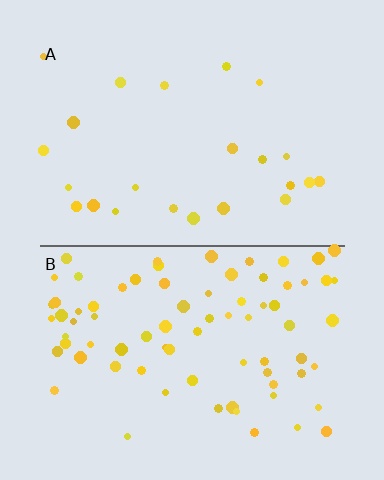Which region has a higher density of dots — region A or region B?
B (the bottom).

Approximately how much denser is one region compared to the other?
Approximately 3.4× — region B over region A.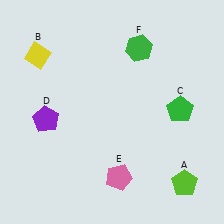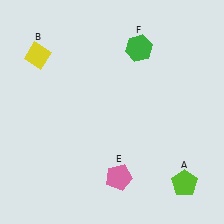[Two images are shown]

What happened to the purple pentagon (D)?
The purple pentagon (D) was removed in Image 2. It was in the bottom-left area of Image 1.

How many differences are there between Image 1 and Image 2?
There are 2 differences between the two images.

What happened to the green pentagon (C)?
The green pentagon (C) was removed in Image 2. It was in the top-right area of Image 1.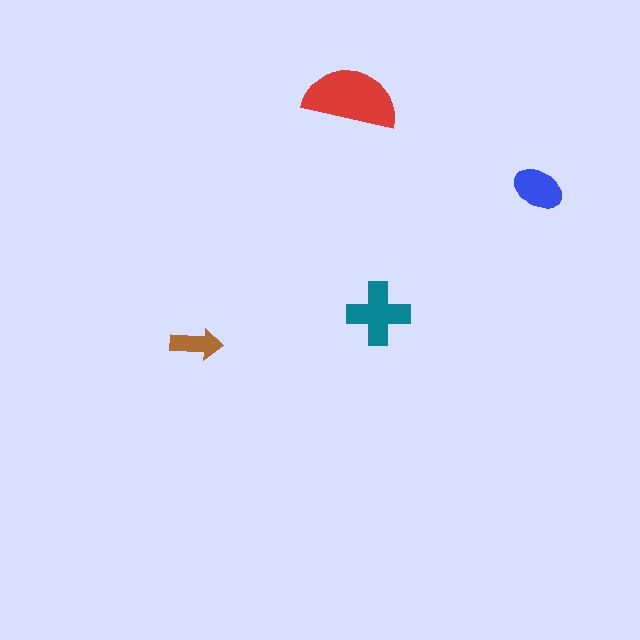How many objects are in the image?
There are 4 objects in the image.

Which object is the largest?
The red semicircle.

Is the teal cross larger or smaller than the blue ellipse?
Larger.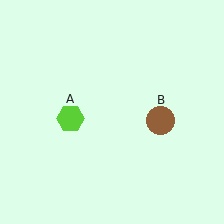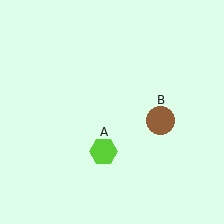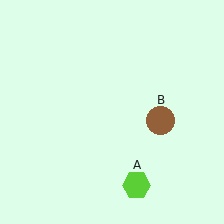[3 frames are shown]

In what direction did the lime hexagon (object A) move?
The lime hexagon (object A) moved down and to the right.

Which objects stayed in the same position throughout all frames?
Brown circle (object B) remained stationary.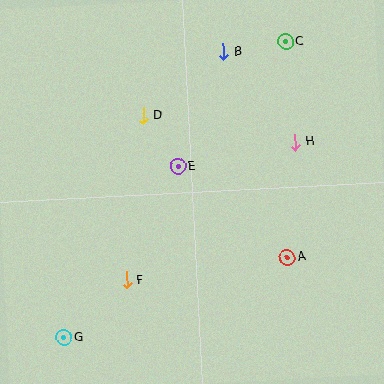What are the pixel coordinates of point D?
Point D is at (143, 115).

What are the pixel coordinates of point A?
Point A is at (287, 257).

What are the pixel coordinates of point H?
Point H is at (295, 142).